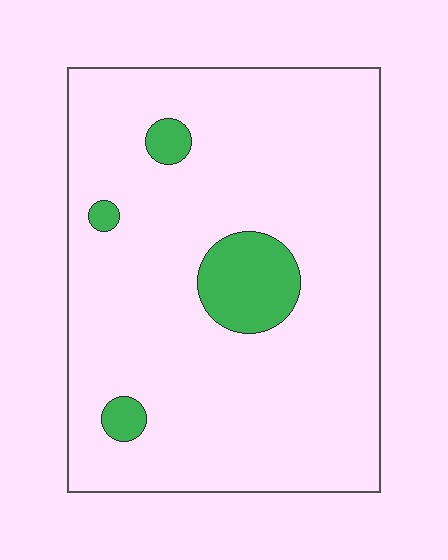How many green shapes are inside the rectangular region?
4.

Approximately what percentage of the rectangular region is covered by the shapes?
Approximately 10%.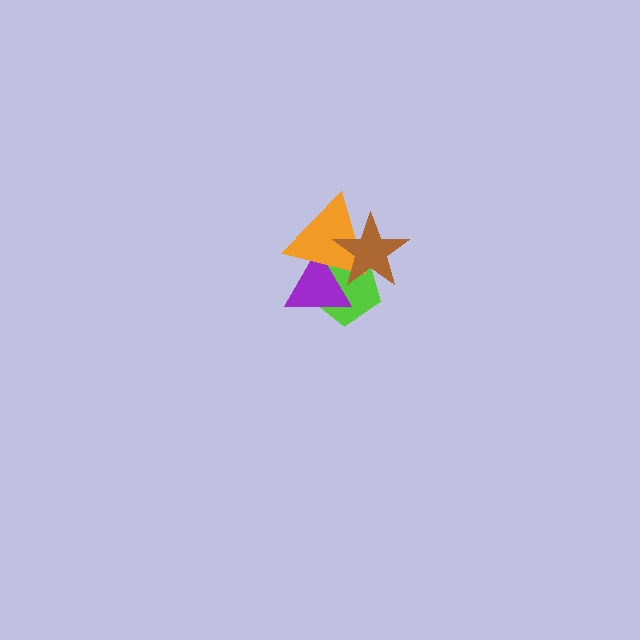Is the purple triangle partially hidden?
Yes, it is partially covered by another shape.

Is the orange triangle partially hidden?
Yes, it is partially covered by another shape.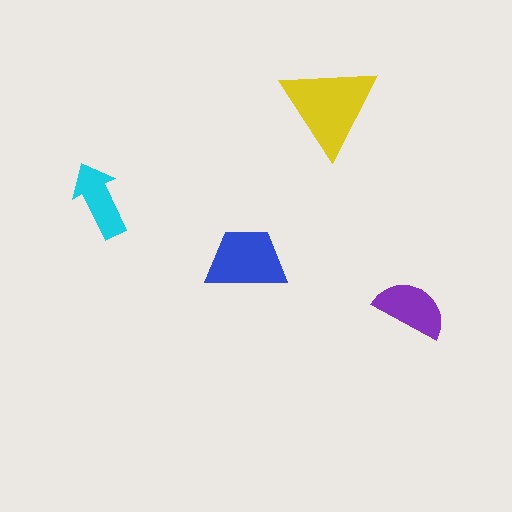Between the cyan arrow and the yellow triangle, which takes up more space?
The yellow triangle.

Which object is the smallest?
The cyan arrow.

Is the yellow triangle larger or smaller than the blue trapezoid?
Larger.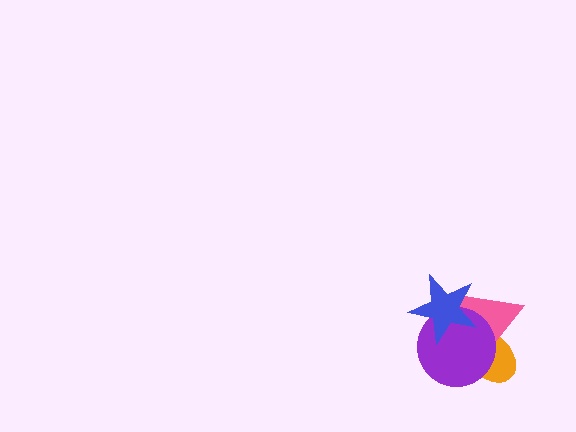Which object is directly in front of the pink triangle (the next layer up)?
The purple circle is directly in front of the pink triangle.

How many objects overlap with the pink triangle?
3 objects overlap with the pink triangle.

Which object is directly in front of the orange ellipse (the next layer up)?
The pink triangle is directly in front of the orange ellipse.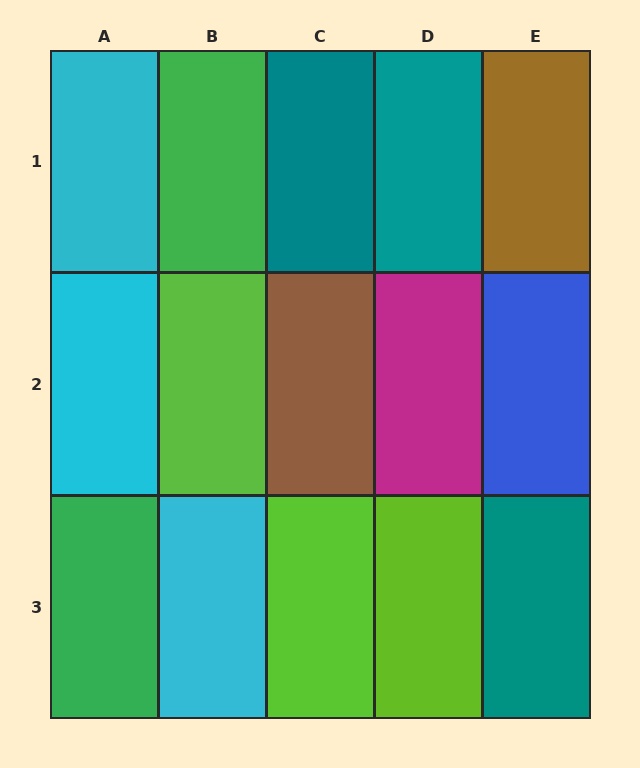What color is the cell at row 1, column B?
Green.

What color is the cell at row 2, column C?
Brown.